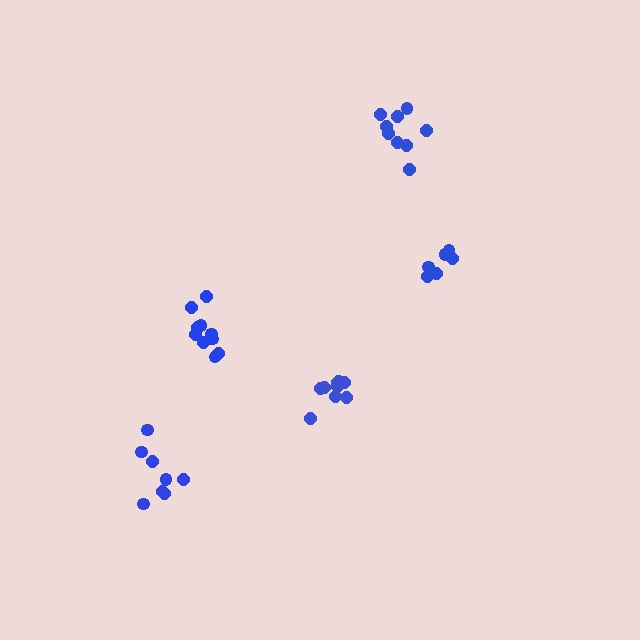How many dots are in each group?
Group 1: 10 dots, Group 2: 6 dots, Group 3: 8 dots, Group 4: 9 dots, Group 5: 9 dots (42 total).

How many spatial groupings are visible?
There are 5 spatial groupings.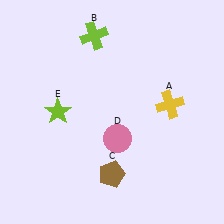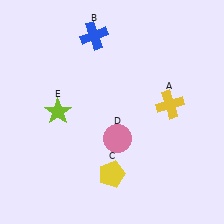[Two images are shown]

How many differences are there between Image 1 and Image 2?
There are 2 differences between the two images.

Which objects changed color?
B changed from lime to blue. C changed from brown to yellow.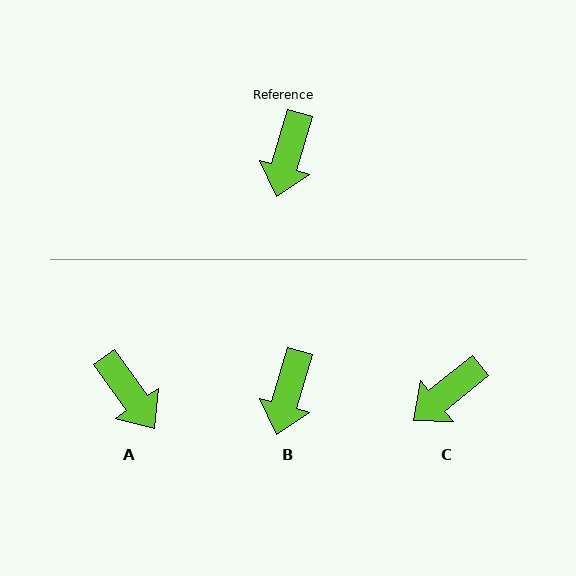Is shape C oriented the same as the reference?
No, it is off by about 35 degrees.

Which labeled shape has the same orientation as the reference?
B.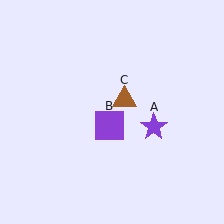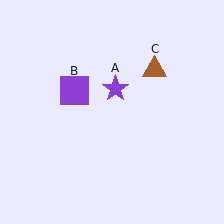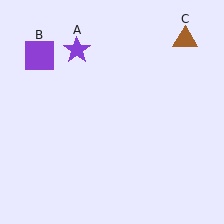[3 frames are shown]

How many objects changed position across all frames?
3 objects changed position: purple star (object A), purple square (object B), brown triangle (object C).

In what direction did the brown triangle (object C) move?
The brown triangle (object C) moved up and to the right.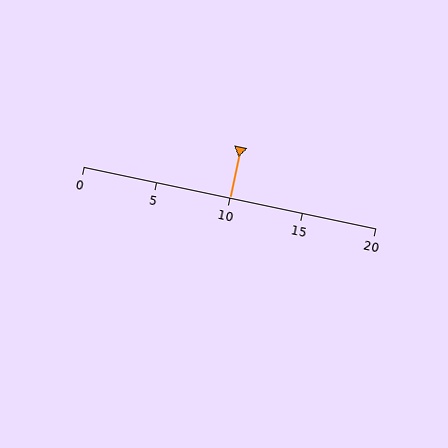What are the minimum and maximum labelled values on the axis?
The axis runs from 0 to 20.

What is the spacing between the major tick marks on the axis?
The major ticks are spaced 5 apart.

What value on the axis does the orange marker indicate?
The marker indicates approximately 10.